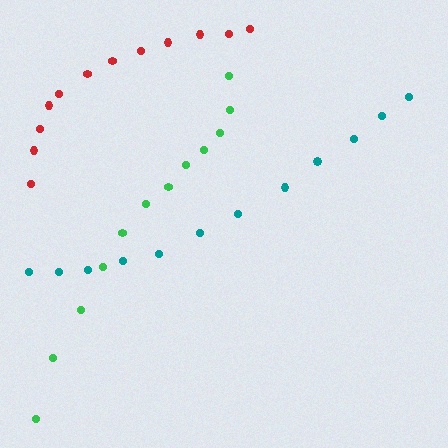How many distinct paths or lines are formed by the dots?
There are 3 distinct paths.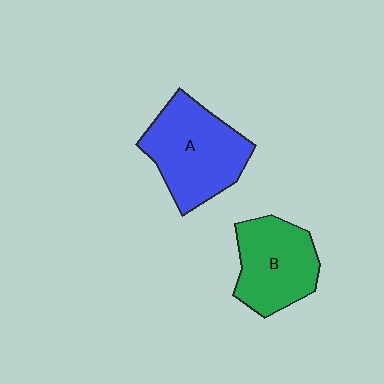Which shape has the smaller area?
Shape B (green).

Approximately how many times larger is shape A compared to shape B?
Approximately 1.2 times.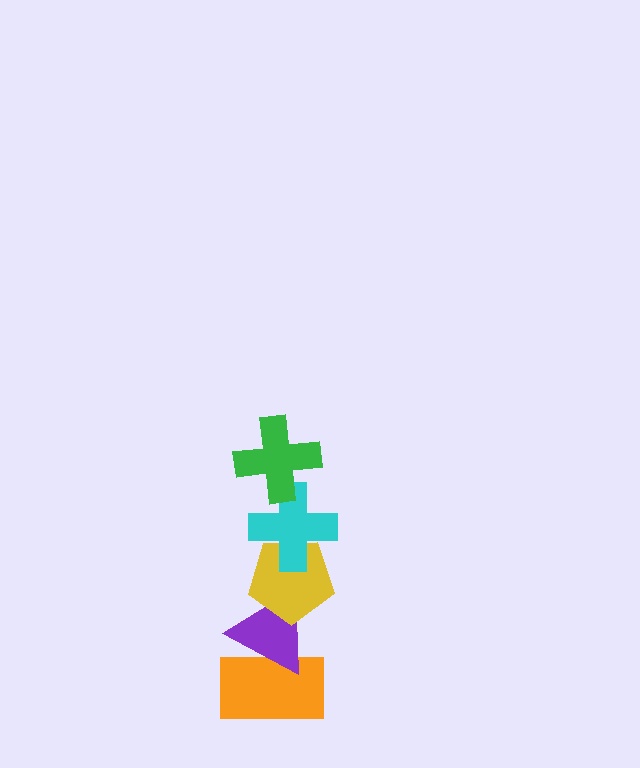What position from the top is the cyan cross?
The cyan cross is 2nd from the top.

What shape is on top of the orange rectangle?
The purple triangle is on top of the orange rectangle.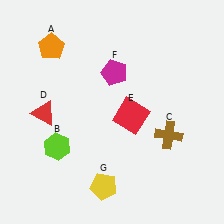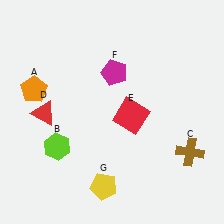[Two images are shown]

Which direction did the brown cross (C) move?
The brown cross (C) moved right.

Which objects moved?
The objects that moved are: the orange pentagon (A), the brown cross (C).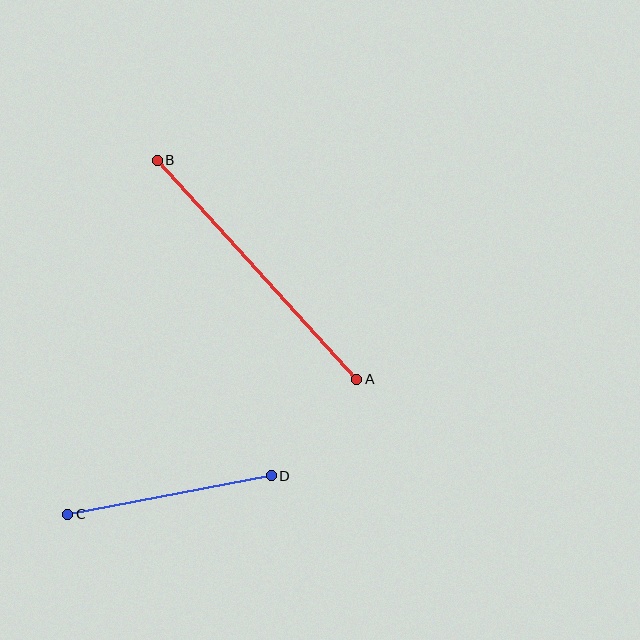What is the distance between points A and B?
The distance is approximately 296 pixels.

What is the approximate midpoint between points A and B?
The midpoint is at approximately (257, 270) pixels.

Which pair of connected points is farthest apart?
Points A and B are farthest apart.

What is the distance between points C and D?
The distance is approximately 207 pixels.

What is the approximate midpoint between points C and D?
The midpoint is at approximately (170, 495) pixels.